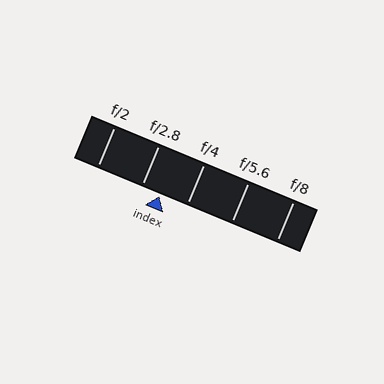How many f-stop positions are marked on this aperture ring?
There are 5 f-stop positions marked.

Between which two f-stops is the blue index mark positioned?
The index mark is between f/2.8 and f/4.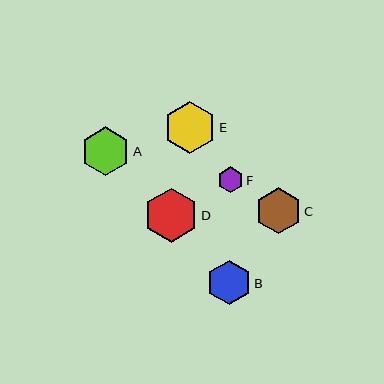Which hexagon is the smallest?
Hexagon F is the smallest with a size of approximately 26 pixels.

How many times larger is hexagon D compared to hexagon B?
Hexagon D is approximately 1.2 times the size of hexagon B.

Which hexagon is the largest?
Hexagon D is the largest with a size of approximately 54 pixels.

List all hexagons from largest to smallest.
From largest to smallest: D, E, A, C, B, F.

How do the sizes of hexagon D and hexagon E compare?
Hexagon D and hexagon E are approximately the same size.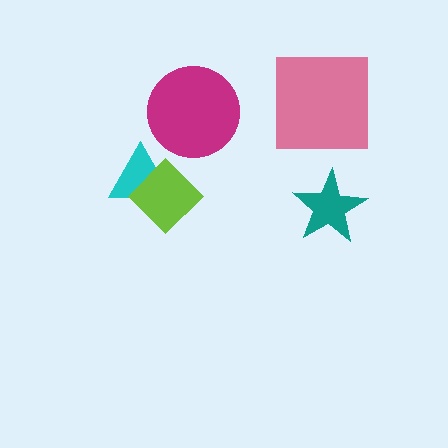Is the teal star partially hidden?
No, no other shape covers it.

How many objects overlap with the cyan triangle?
1 object overlaps with the cyan triangle.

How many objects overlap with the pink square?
0 objects overlap with the pink square.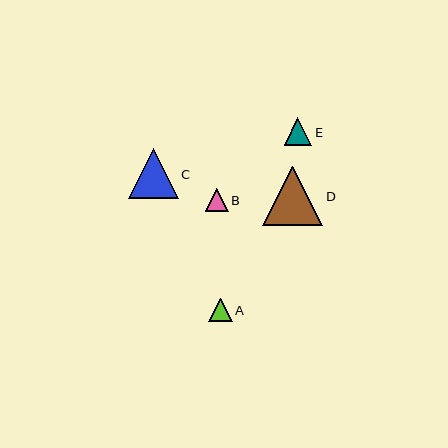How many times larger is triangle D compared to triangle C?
Triangle D is approximately 1.2 times the size of triangle C.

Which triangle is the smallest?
Triangle B is the smallest with a size of approximately 23 pixels.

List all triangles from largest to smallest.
From largest to smallest: D, C, E, A, B.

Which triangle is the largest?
Triangle D is the largest with a size of approximately 60 pixels.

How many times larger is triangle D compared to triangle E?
Triangle D is approximately 2.2 times the size of triangle E.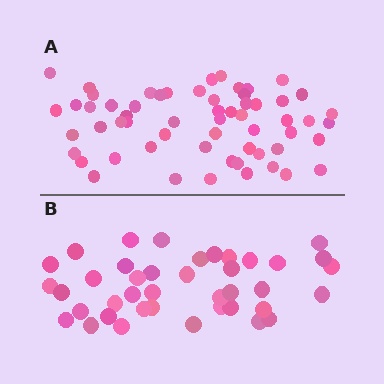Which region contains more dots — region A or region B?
Region A (the top region) has more dots.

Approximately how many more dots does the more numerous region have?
Region A has approximately 20 more dots than region B.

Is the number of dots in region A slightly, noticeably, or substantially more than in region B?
Region A has substantially more. The ratio is roughly 1.5 to 1.